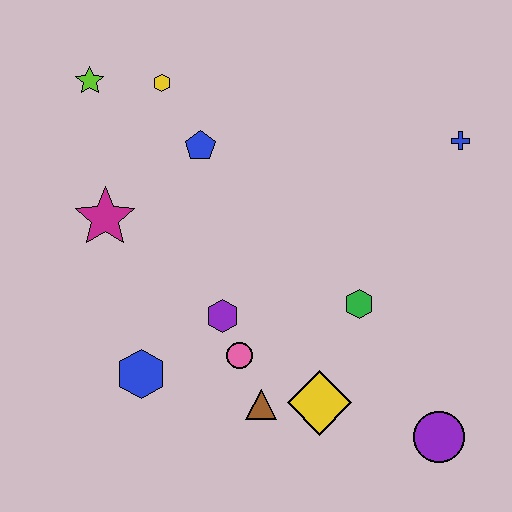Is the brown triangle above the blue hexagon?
No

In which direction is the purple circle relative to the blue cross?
The purple circle is below the blue cross.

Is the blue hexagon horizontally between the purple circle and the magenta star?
Yes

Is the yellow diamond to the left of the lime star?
No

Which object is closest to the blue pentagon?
The yellow hexagon is closest to the blue pentagon.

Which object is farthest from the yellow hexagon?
The purple circle is farthest from the yellow hexagon.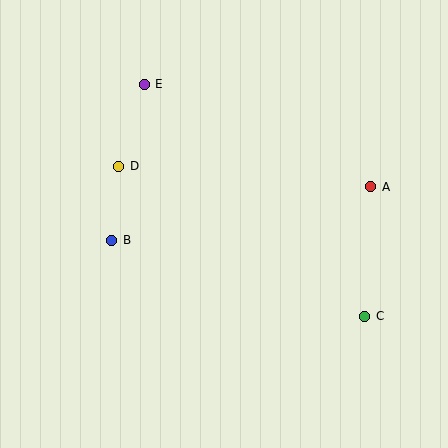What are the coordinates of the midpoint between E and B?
The midpoint between E and B is at (128, 162).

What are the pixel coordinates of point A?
Point A is at (371, 187).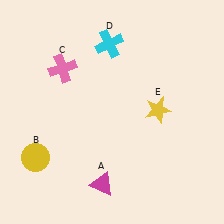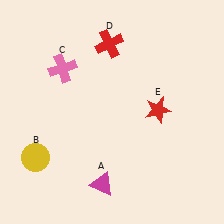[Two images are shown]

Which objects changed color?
D changed from cyan to red. E changed from yellow to red.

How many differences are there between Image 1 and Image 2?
There are 2 differences between the two images.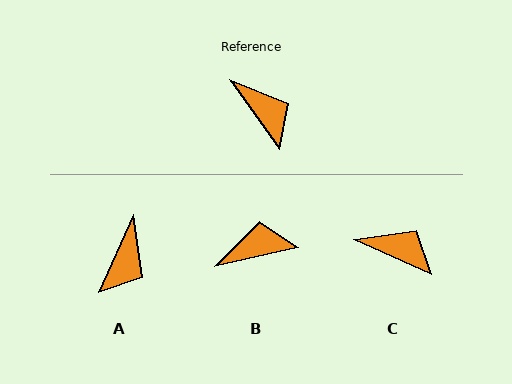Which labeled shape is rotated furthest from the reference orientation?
B, about 68 degrees away.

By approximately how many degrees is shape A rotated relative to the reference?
Approximately 60 degrees clockwise.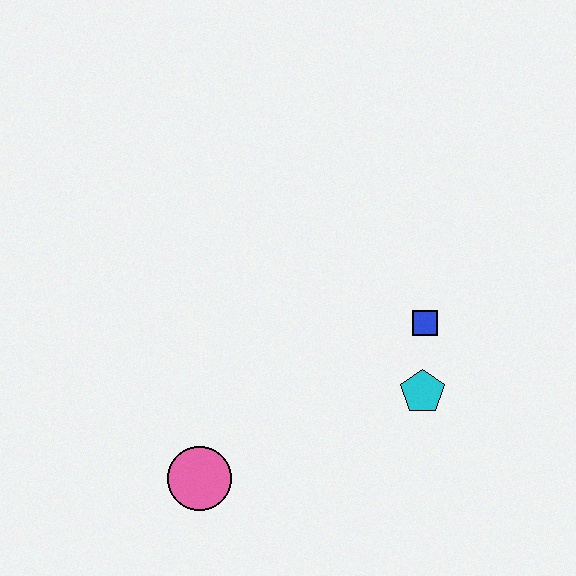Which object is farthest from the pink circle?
The blue square is farthest from the pink circle.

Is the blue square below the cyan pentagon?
No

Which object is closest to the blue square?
The cyan pentagon is closest to the blue square.